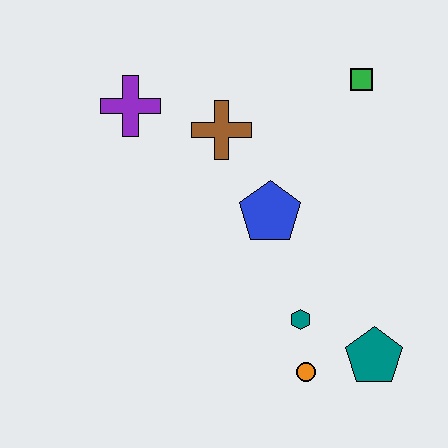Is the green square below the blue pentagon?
No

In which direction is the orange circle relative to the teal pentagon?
The orange circle is to the left of the teal pentagon.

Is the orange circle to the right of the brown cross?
Yes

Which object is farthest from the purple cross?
The teal pentagon is farthest from the purple cross.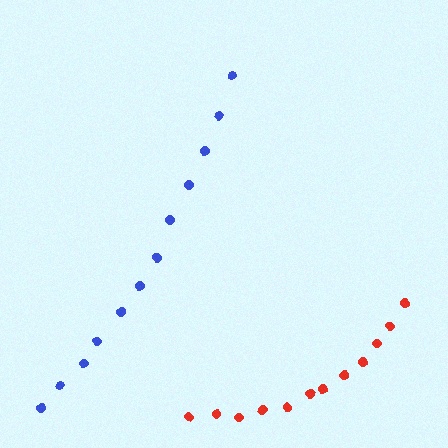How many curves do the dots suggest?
There are 2 distinct paths.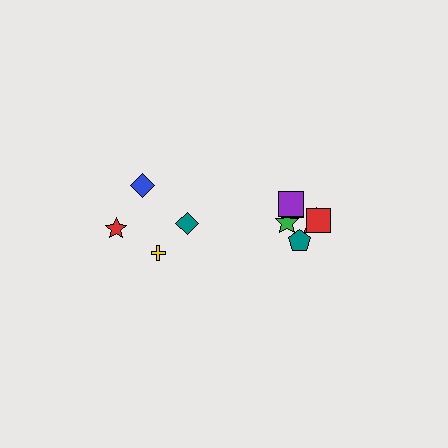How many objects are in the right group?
There are 6 objects.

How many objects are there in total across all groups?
There are 10 objects.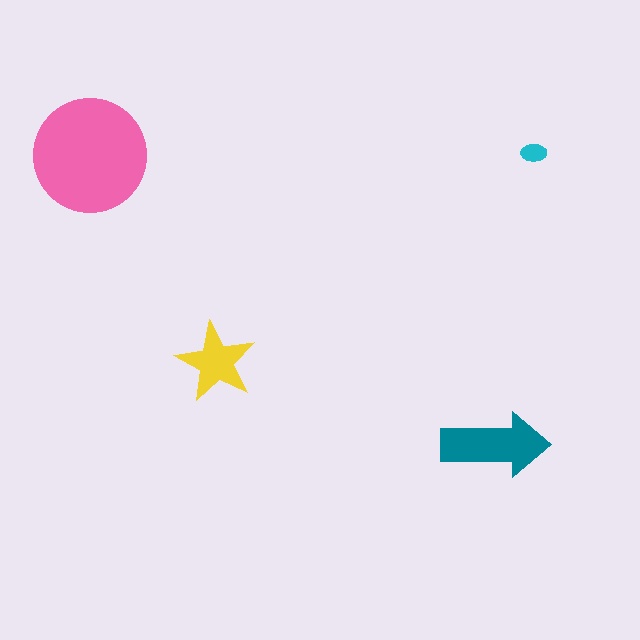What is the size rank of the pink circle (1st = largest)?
1st.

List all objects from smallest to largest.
The cyan ellipse, the yellow star, the teal arrow, the pink circle.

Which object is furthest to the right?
The cyan ellipse is rightmost.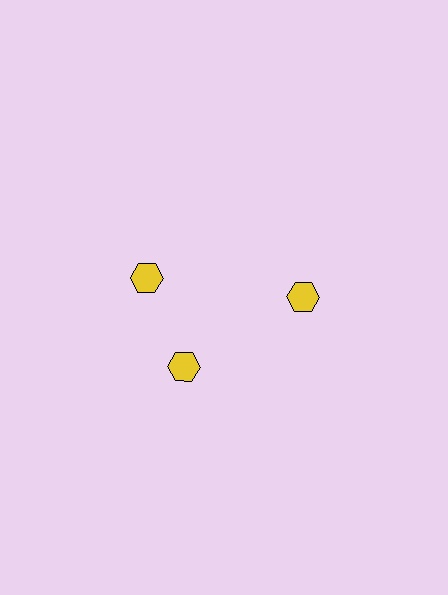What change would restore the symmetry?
The symmetry would be restored by rotating it back into even spacing with its neighbors so that all 3 hexagons sit at equal angles and equal distance from the center.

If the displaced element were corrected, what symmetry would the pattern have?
It would have 3-fold rotational symmetry — the pattern would map onto itself every 120 degrees.